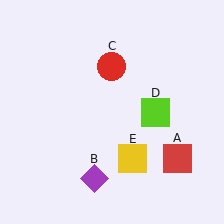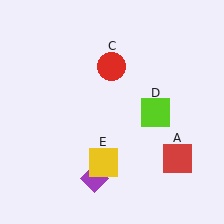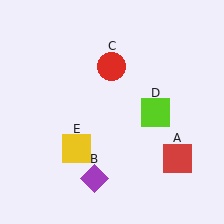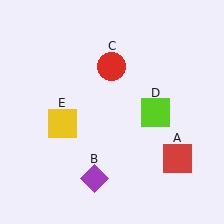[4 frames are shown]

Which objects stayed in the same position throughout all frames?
Red square (object A) and purple diamond (object B) and red circle (object C) and lime square (object D) remained stationary.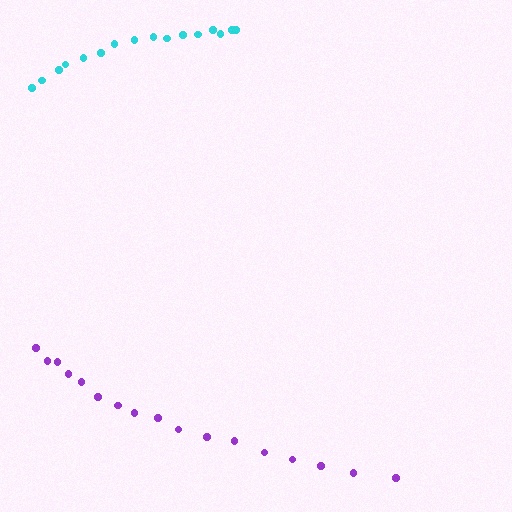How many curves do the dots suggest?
There are 2 distinct paths.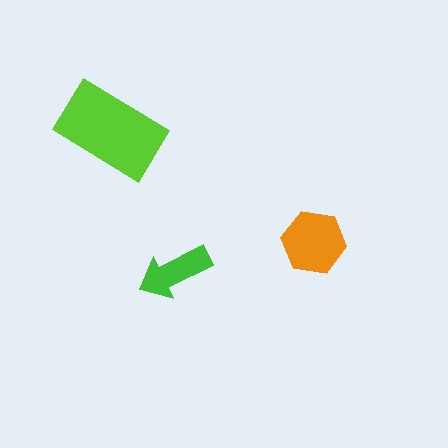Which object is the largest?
The lime rectangle.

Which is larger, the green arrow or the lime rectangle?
The lime rectangle.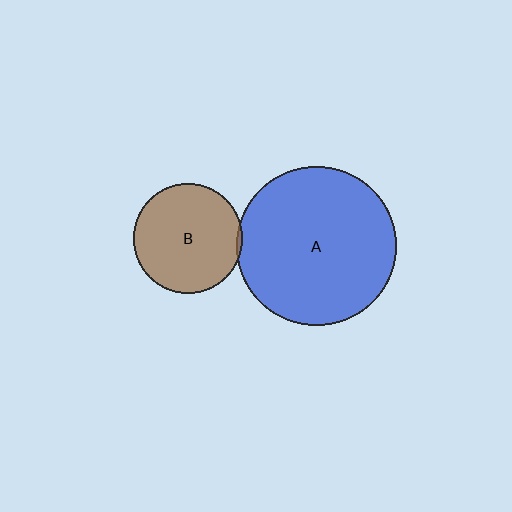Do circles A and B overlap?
Yes.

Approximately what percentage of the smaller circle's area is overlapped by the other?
Approximately 5%.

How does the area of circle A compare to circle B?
Approximately 2.1 times.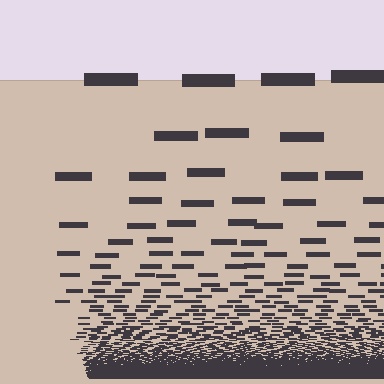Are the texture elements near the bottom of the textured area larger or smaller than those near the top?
Smaller. The gradient is inverted — elements near the bottom are smaller and denser.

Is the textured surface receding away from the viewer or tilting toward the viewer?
The surface appears to tilt toward the viewer. Texture elements get larger and sparser toward the top.